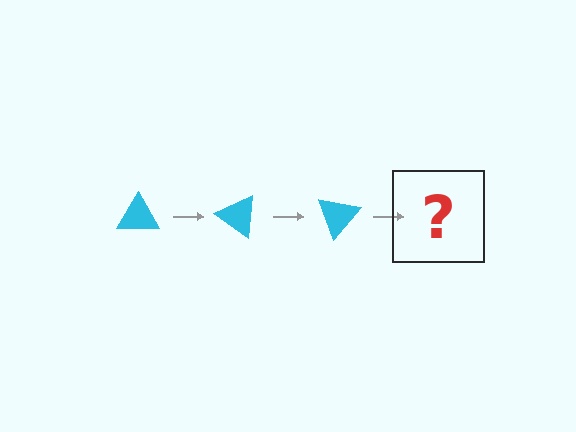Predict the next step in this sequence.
The next step is a cyan triangle rotated 105 degrees.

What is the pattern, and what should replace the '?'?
The pattern is that the triangle rotates 35 degrees each step. The '?' should be a cyan triangle rotated 105 degrees.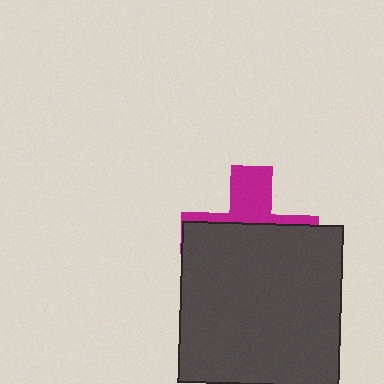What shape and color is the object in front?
The object in front is a dark gray square.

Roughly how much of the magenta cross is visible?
A small part of it is visible (roughly 35%).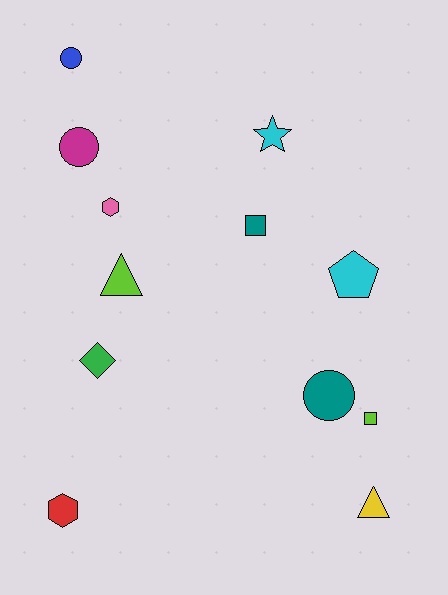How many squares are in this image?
There are 2 squares.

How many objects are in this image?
There are 12 objects.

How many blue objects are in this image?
There is 1 blue object.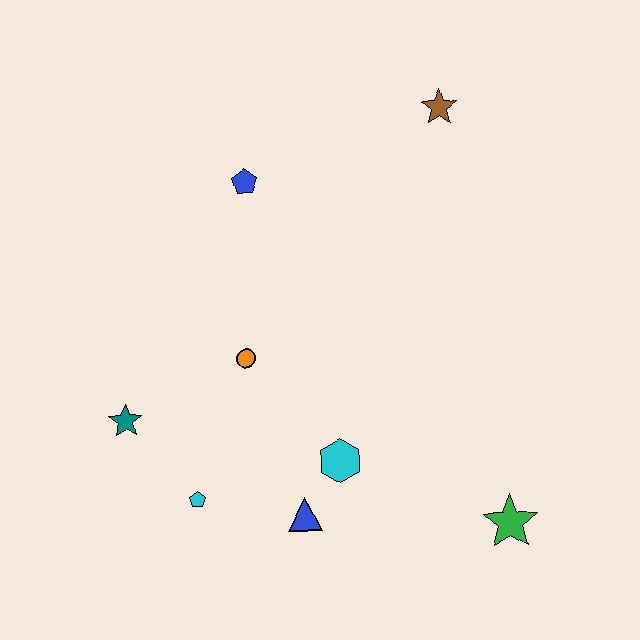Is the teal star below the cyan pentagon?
No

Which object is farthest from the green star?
The blue pentagon is farthest from the green star.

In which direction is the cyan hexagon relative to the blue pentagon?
The cyan hexagon is below the blue pentagon.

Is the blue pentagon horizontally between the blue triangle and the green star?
No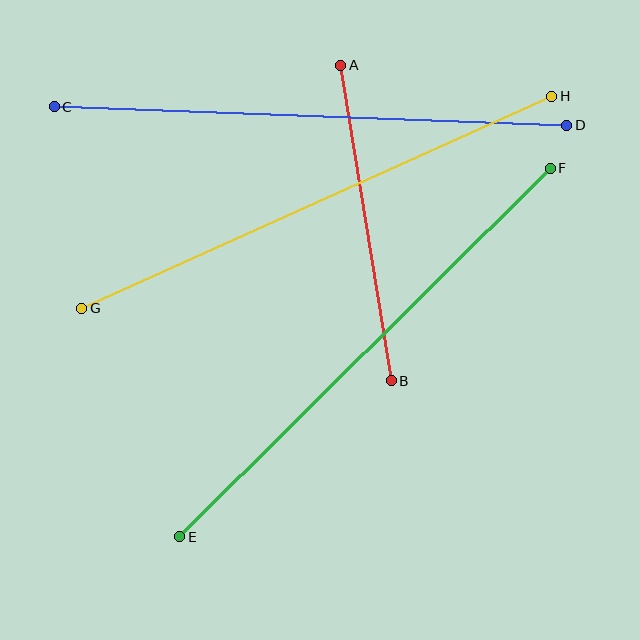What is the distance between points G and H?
The distance is approximately 516 pixels.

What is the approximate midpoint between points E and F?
The midpoint is at approximately (365, 353) pixels.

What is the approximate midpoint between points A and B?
The midpoint is at approximately (366, 223) pixels.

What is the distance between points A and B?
The distance is approximately 319 pixels.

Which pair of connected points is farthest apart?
Points E and F are farthest apart.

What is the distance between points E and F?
The distance is approximately 523 pixels.